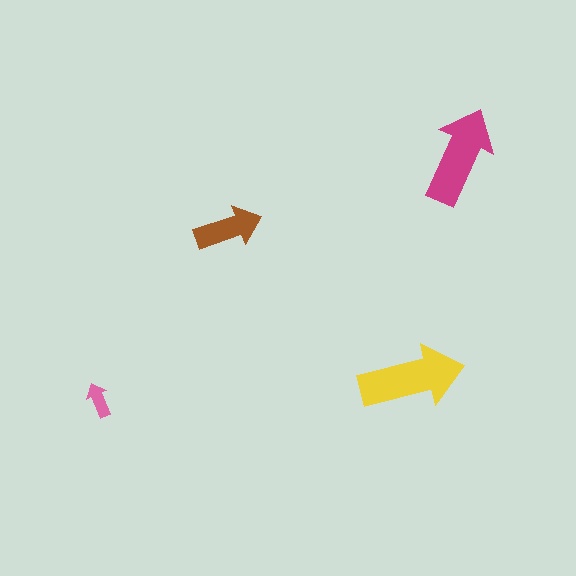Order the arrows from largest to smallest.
the yellow one, the magenta one, the brown one, the pink one.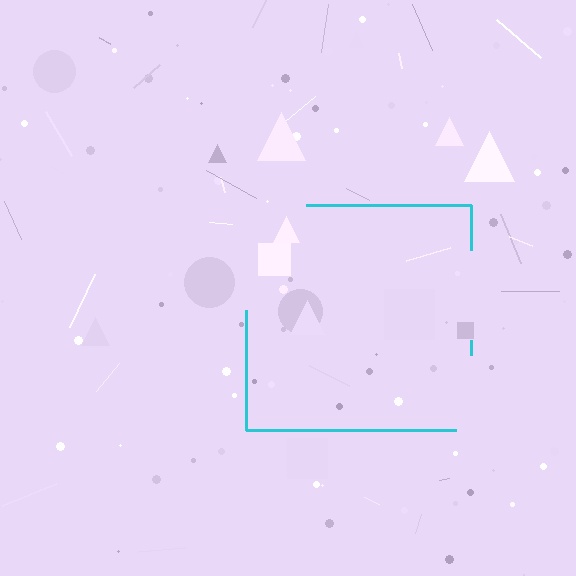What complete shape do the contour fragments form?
The contour fragments form a square.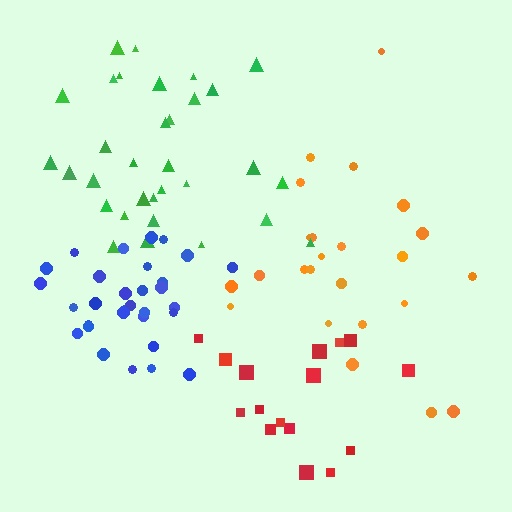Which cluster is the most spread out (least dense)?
Red.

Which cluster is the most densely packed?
Blue.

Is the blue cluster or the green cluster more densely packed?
Blue.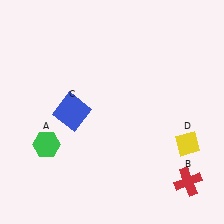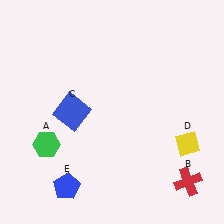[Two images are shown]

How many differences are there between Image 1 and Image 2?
There is 1 difference between the two images.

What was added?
A blue pentagon (E) was added in Image 2.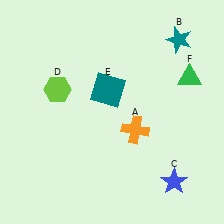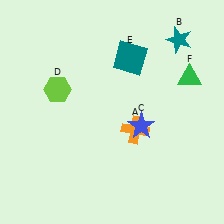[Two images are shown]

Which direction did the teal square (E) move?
The teal square (E) moved up.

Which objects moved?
The objects that moved are: the blue star (C), the teal square (E).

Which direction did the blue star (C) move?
The blue star (C) moved up.